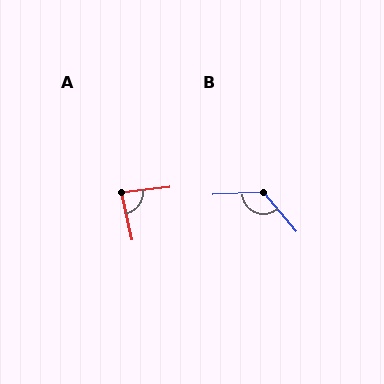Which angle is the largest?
B, at approximately 127 degrees.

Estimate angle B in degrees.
Approximately 127 degrees.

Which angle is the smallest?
A, at approximately 84 degrees.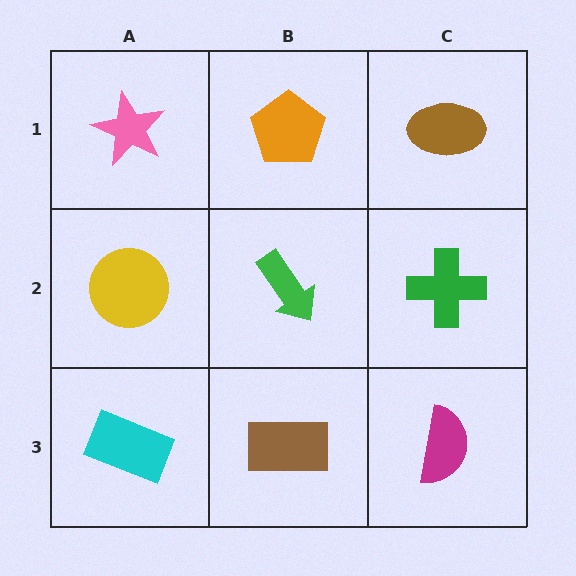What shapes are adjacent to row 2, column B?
An orange pentagon (row 1, column B), a brown rectangle (row 3, column B), a yellow circle (row 2, column A), a green cross (row 2, column C).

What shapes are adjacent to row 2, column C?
A brown ellipse (row 1, column C), a magenta semicircle (row 3, column C), a green arrow (row 2, column B).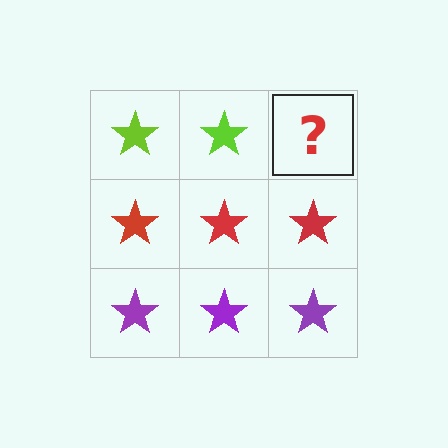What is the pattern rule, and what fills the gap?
The rule is that each row has a consistent color. The gap should be filled with a lime star.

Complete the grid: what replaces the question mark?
The question mark should be replaced with a lime star.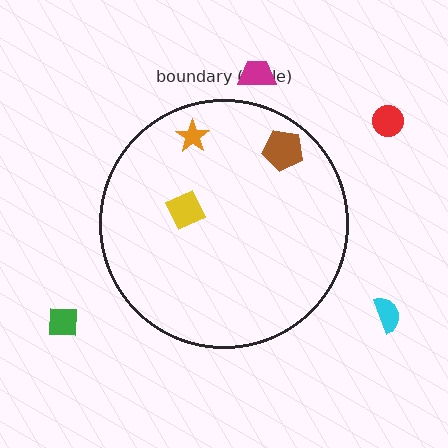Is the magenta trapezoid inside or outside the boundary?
Outside.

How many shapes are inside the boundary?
3 inside, 4 outside.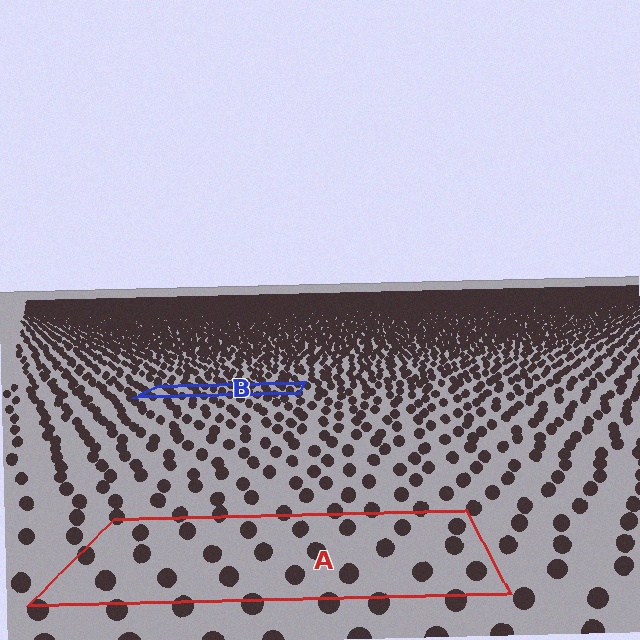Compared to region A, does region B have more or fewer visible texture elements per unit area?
Region B has more texture elements per unit area — they are packed more densely because it is farther away.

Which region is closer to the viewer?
Region A is closer. The texture elements there are larger and more spread out.